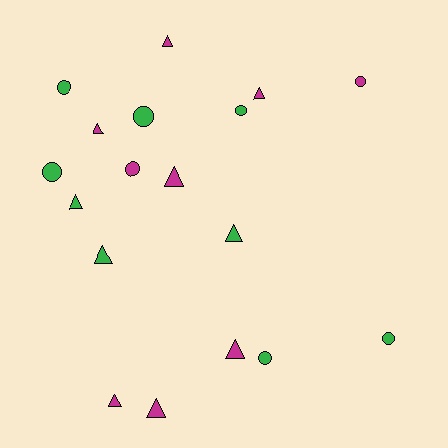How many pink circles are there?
There are no pink circles.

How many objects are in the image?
There are 18 objects.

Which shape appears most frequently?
Triangle, with 10 objects.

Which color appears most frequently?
Green, with 9 objects.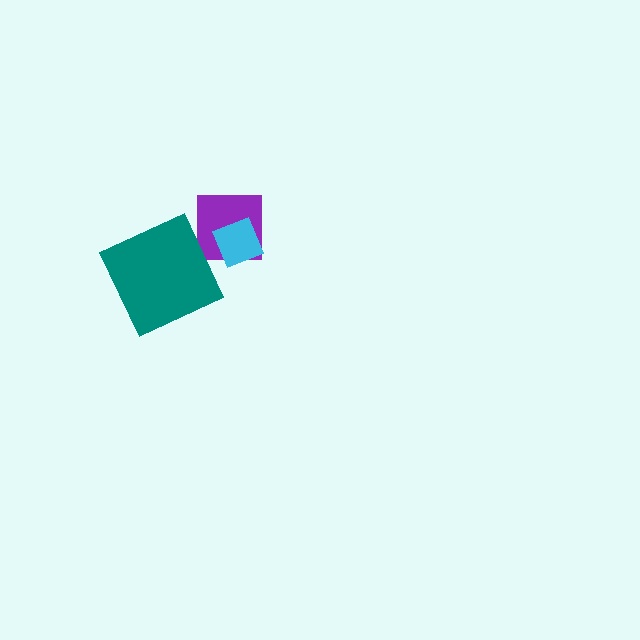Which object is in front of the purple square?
The cyan diamond is in front of the purple square.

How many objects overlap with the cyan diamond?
1 object overlaps with the cyan diamond.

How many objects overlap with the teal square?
0 objects overlap with the teal square.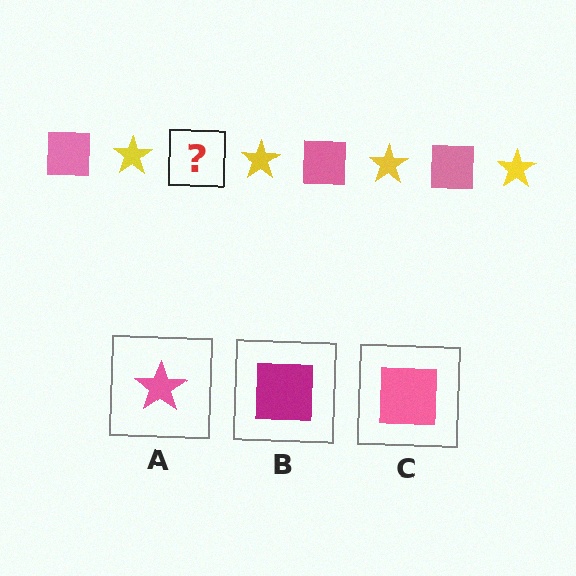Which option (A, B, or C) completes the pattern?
C.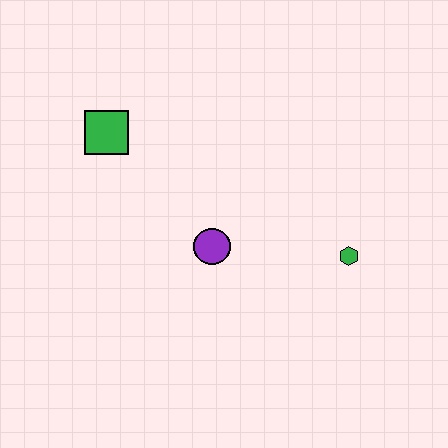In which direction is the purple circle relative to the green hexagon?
The purple circle is to the left of the green hexagon.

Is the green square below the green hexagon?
No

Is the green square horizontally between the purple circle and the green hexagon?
No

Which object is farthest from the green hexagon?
The green square is farthest from the green hexagon.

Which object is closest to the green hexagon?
The purple circle is closest to the green hexagon.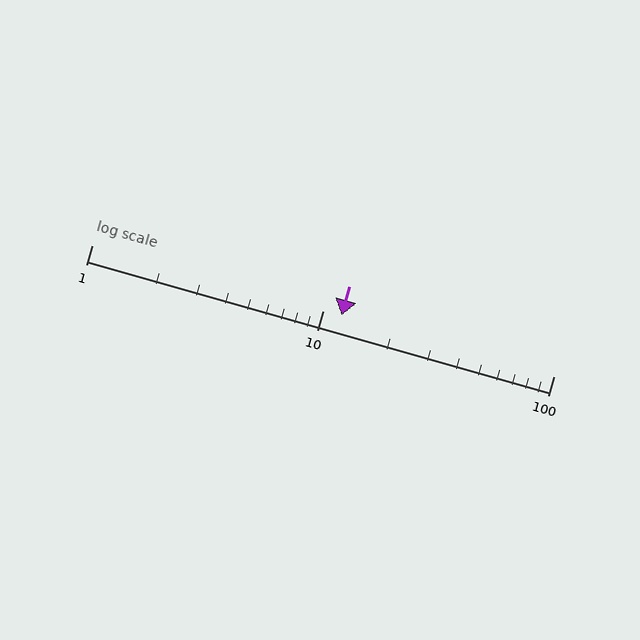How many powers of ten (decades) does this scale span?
The scale spans 2 decades, from 1 to 100.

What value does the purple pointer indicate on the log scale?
The pointer indicates approximately 12.